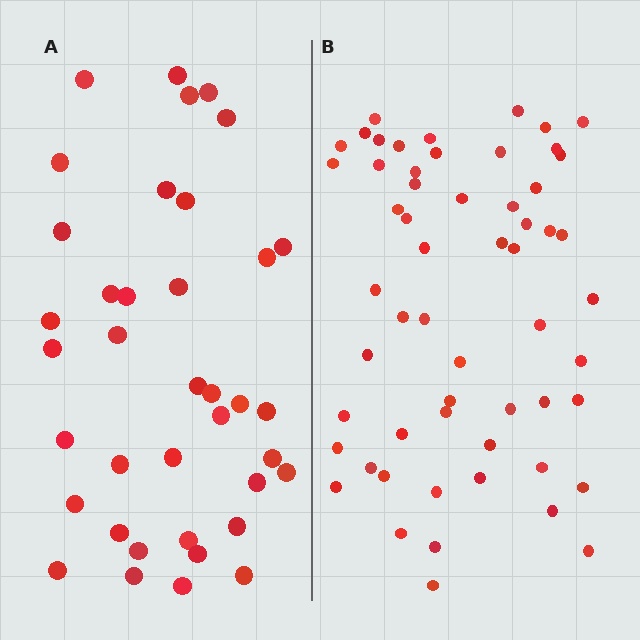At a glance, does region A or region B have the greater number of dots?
Region B (the right region) has more dots.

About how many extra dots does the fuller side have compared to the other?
Region B has approximately 20 more dots than region A.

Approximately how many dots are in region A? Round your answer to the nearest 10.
About 40 dots. (The exact count is 38, which rounds to 40.)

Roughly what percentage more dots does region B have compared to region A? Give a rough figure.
About 50% more.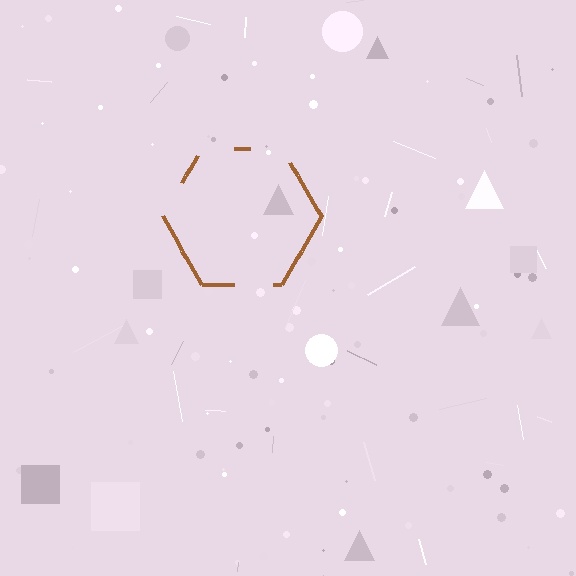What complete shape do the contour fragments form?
The contour fragments form a hexagon.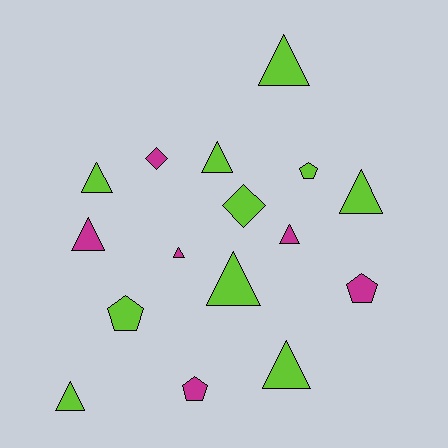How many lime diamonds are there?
There is 1 lime diamond.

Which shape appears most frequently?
Triangle, with 10 objects.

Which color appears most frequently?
Lime, with 10 objects.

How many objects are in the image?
There are 16 objects.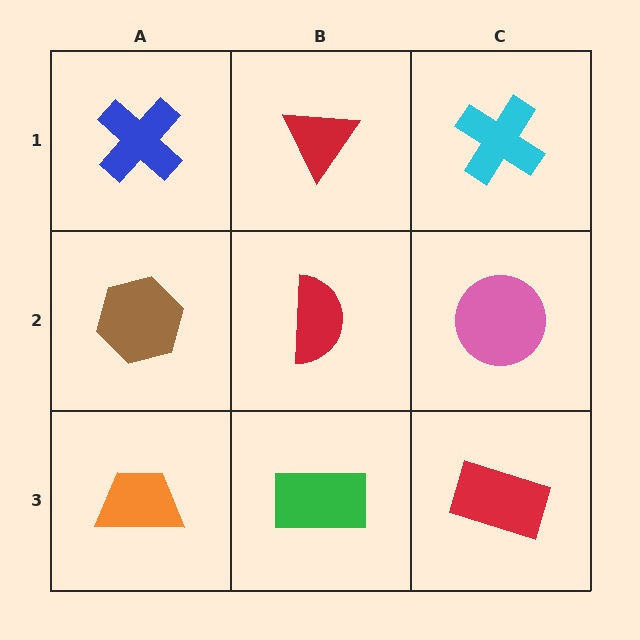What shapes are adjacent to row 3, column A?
A brown hexagon (row 2, column A), a green rectangle (row 3, column B).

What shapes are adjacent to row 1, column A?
A brown hexagon (row 2, column A), a red triangle (row 1, column B).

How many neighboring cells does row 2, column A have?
3.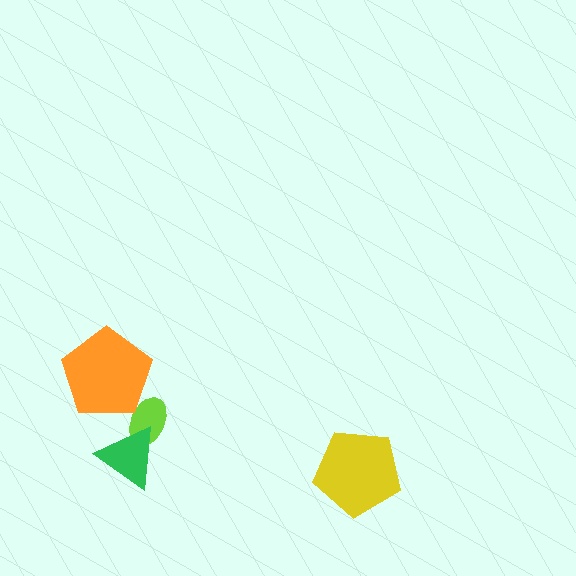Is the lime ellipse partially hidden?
Yes, it is partially covered by another shape.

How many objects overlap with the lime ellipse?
2 objects overlap with the lime ellipse.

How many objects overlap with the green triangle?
1 object overlaps with the green triangle.